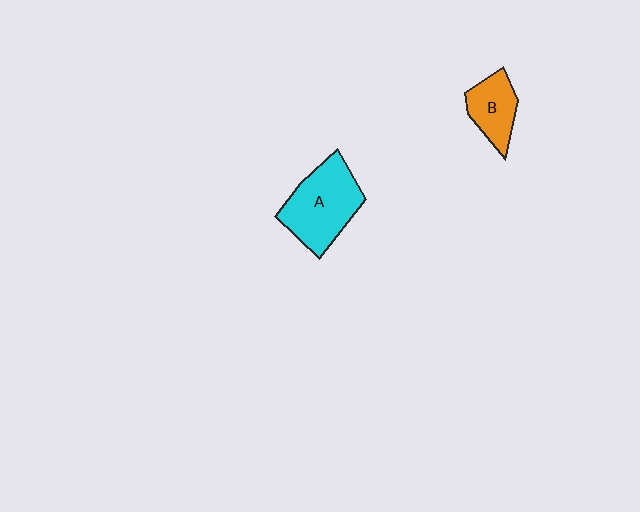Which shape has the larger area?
Shape A (cyan).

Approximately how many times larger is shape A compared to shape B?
Approximately 1.7 times.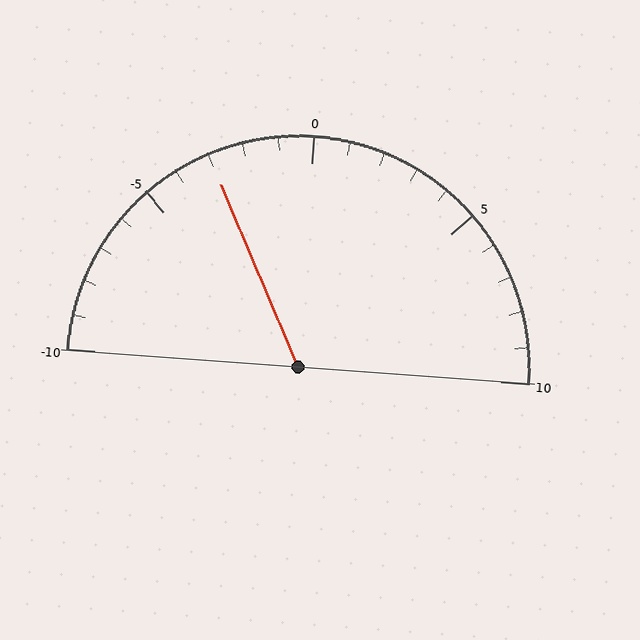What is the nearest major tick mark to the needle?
The nearest major tick mark is -5.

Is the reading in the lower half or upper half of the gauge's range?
The reading is in the lower half of the range (-10 to 10).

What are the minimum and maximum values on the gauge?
The gauge ranges from -10 to 10.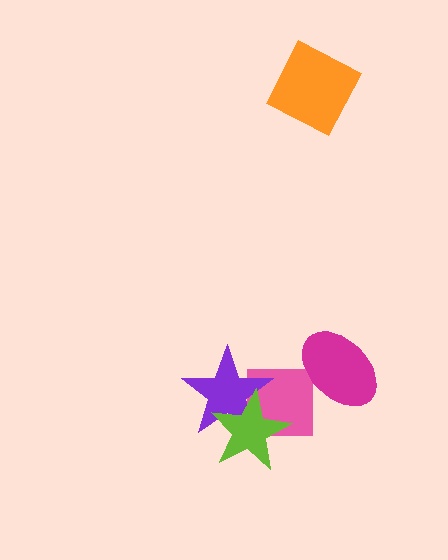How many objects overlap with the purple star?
2 objects overlap with the purple star.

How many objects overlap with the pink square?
3 objects overlap with the pink square.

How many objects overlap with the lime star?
2 objects overlap with the lime star.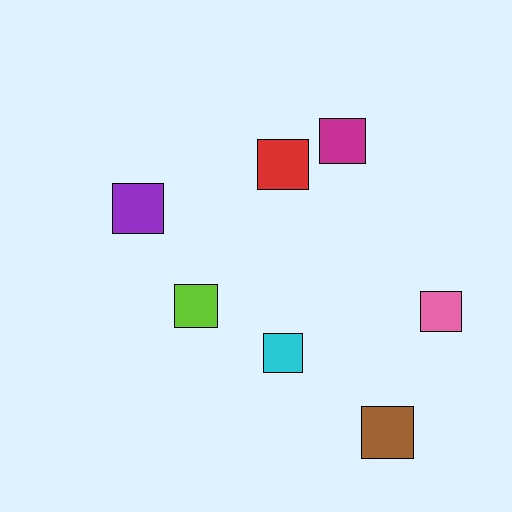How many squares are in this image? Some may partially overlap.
There are 7 squares.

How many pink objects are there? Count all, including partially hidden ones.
There is 1 pink object.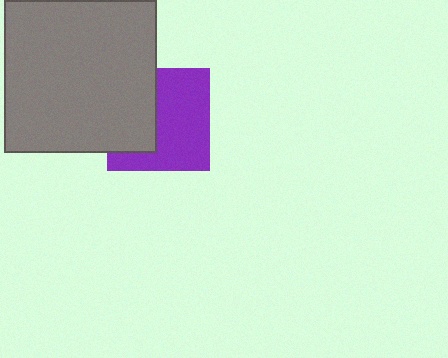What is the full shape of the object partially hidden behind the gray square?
The partially hidden object is a purple square.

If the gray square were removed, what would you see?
You would see the complete purple square.